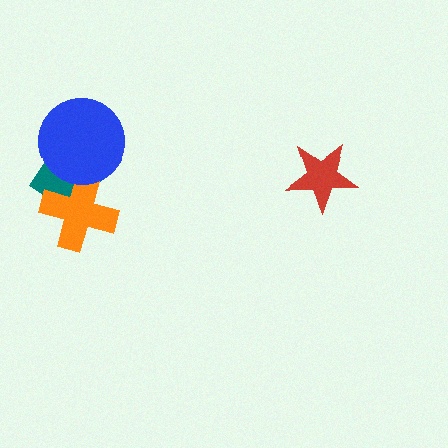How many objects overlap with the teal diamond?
2 objects overlap with the teal diamond.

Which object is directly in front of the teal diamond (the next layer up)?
The orange cross is directly in front of the teal diamond.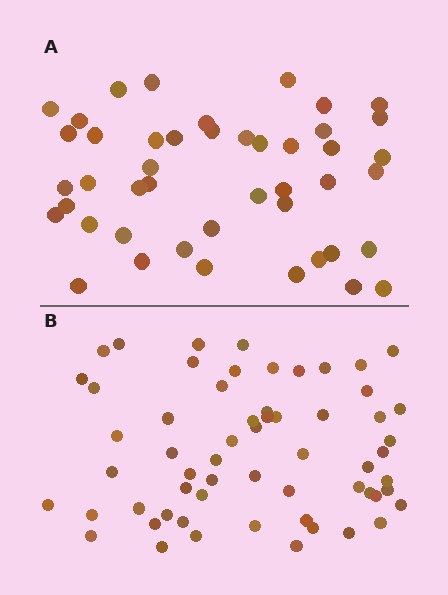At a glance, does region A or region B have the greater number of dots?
Region B (the bottom region) has more dots.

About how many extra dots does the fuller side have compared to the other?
Region B has approximately 15 more dots than region A.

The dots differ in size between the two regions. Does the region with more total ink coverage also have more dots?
No. Region A has more total ink coverage because its dots are larger, but region B actually contains more individual dots. Total area can be misleading — the number of items is what matters here.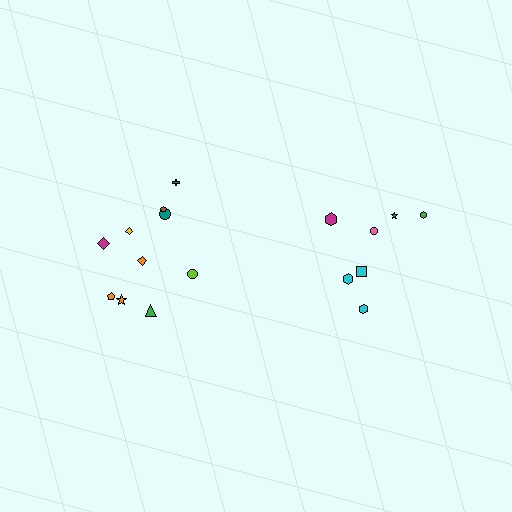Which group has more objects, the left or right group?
The left group.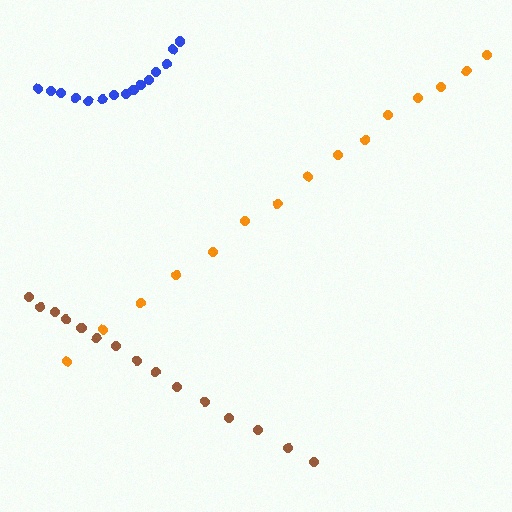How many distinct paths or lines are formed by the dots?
There are 3 distinct paths.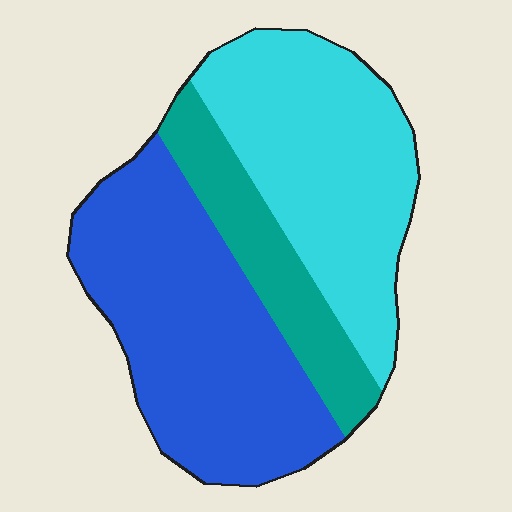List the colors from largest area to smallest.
From largest to smallest: blue, cyan, teal.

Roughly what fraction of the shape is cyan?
Cyan covers about 40% of the shape.